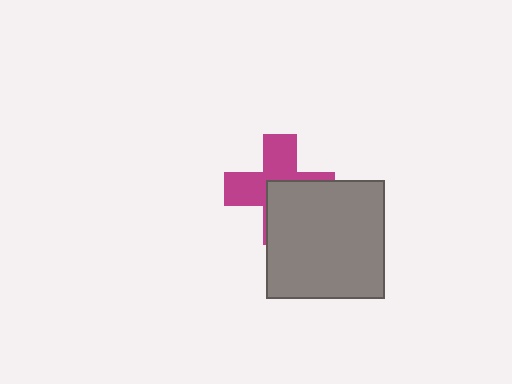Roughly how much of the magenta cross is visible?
About half of it is visible (roughly 52%).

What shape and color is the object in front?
The object in front is a gray square.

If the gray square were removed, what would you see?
You would see the complete magenta cross.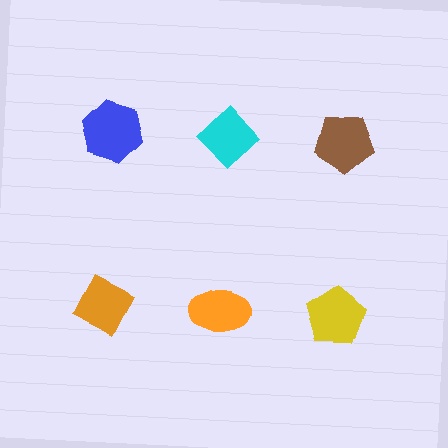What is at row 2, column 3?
A yellow pentagon.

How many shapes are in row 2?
3 shapes.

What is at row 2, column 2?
An orange ellipse.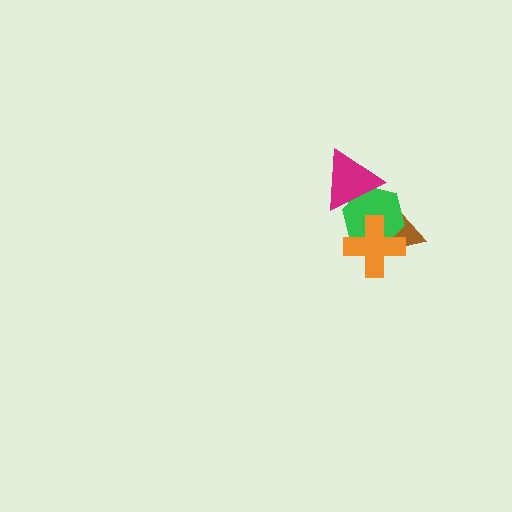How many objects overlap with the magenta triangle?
1 object overlaps with the magenta triangle.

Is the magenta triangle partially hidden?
No, no other shape covers it.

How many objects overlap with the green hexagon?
3 objects overlap with the green hexagon.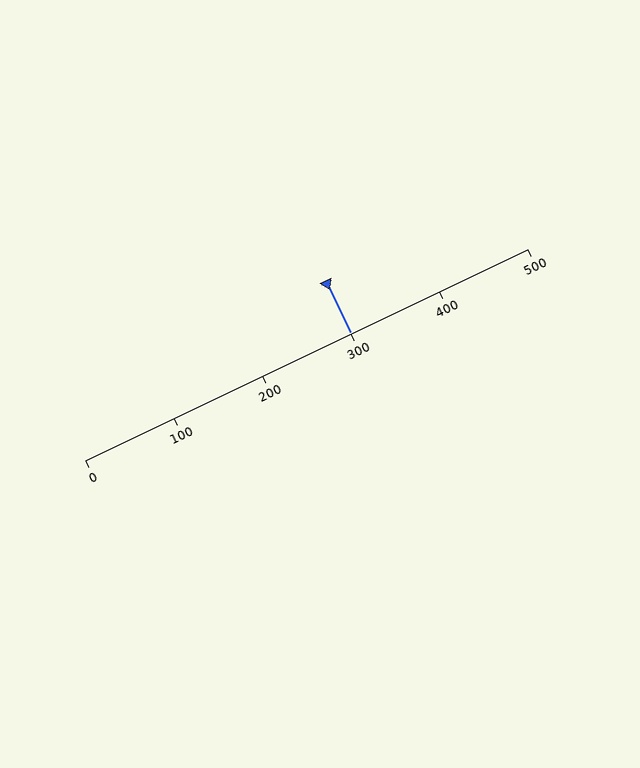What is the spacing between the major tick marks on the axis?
The major ticks are spaced 100 apart.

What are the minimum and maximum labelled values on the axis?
The axis runs from 0 to 500.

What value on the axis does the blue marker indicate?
The marker indicates approximately 300.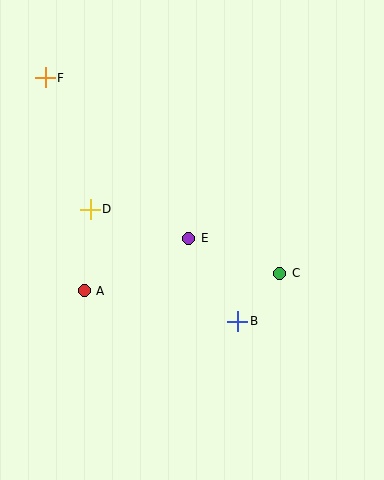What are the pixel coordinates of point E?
Point E is at (189, 238).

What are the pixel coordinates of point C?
Point C is at (280, 273).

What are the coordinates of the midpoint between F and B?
The midpoint between F and B is at (141, 199).